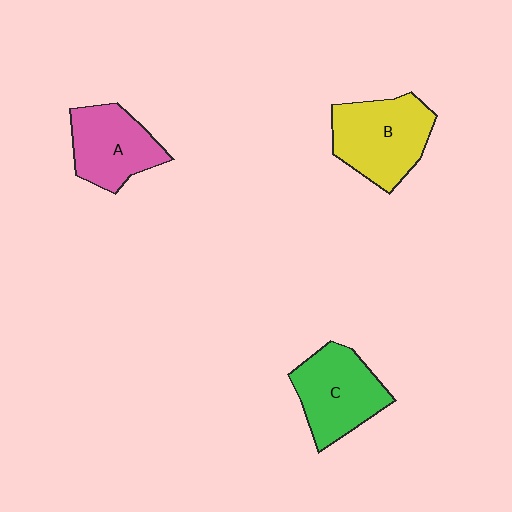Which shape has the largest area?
Shape B (yellow).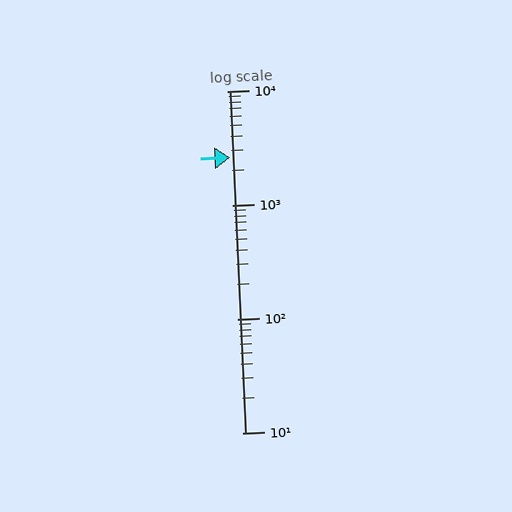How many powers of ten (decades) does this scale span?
The scale spans 3 decades, from 10 to 10000.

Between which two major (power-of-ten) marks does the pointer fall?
The pointer is between 1000 and 10000.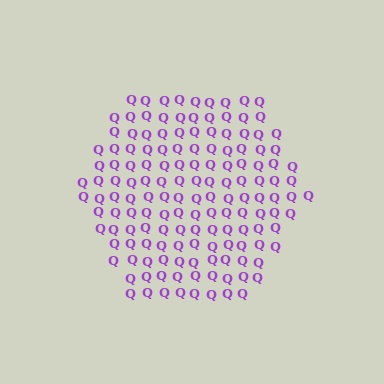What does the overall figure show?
The overall figure shows a hexagon.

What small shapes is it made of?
It is made of small letter Q's.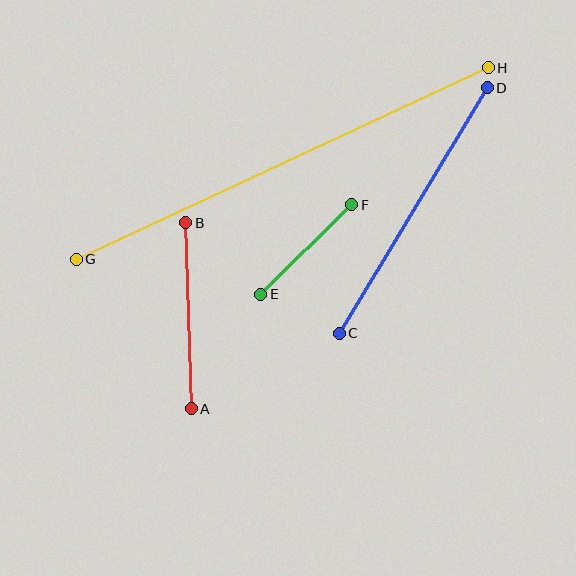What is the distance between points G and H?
The distance is approximately 454 pixels.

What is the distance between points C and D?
The distance is approximately 287 pixels.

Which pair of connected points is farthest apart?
Points G and H are farthest apart.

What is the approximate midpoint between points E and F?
The midpoint is at approximately (306, 249) pixels.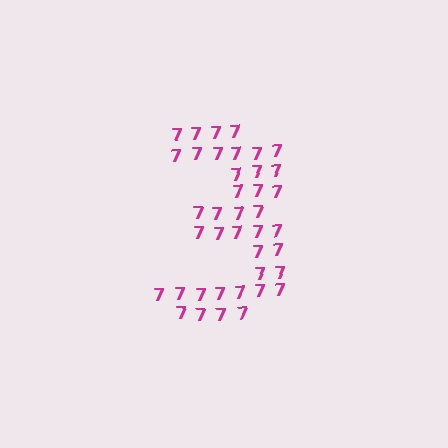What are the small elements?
The small elements are digit 7's.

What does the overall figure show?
The overall figure shows the digit 3.